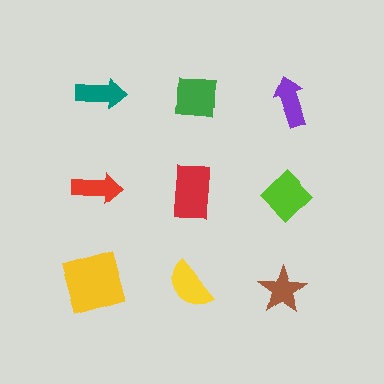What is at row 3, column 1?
A yellow square.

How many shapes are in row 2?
3 shapes.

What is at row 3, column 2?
A yellow semicircle.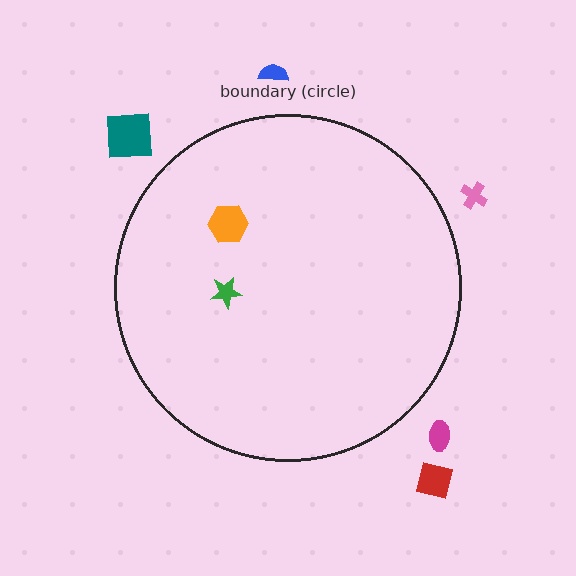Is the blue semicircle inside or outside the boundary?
Outside.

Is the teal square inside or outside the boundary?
Outside.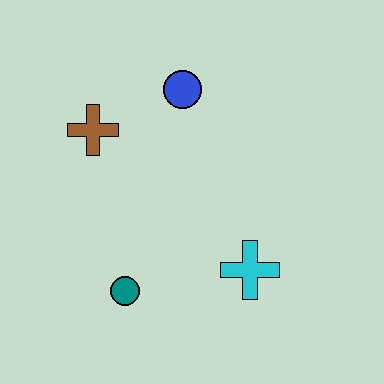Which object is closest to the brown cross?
The blue circle is closest to the brown cross.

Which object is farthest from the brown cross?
The cyan cross is farthest from the brown cross.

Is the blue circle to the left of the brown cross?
No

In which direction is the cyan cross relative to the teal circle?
The cyan cross is to the right of the teal circle.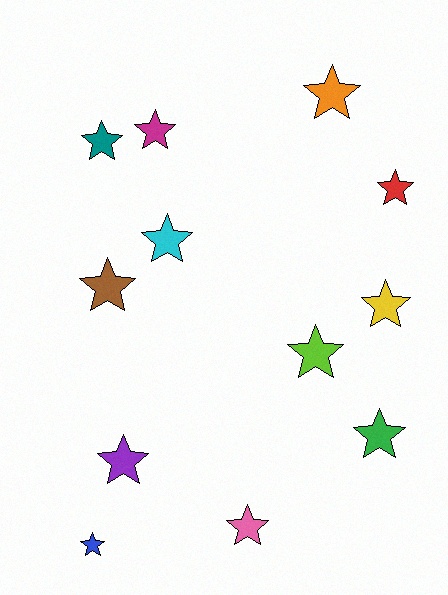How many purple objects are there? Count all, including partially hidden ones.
There is 1 purple object.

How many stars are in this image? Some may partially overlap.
There are 12 stars.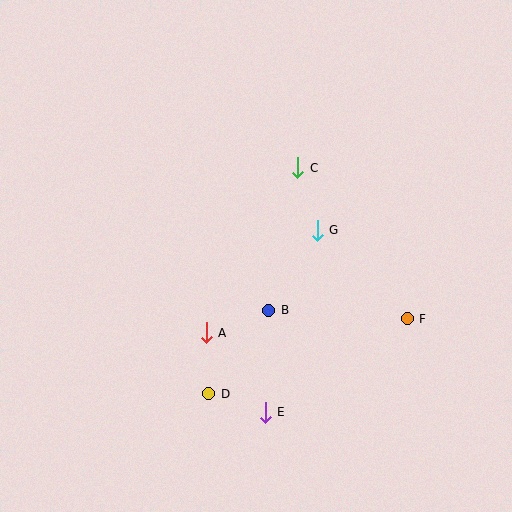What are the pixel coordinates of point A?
Point A is at (206, 333).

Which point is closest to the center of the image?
Point B at (269, 310) is closest to the center.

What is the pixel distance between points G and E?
The distance between G and E is 189 pixels.